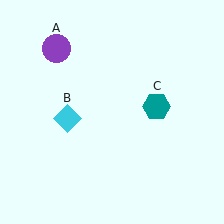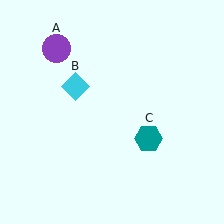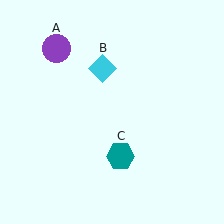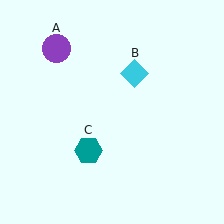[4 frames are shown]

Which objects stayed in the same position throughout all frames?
Purple circle (object A) remained stationary.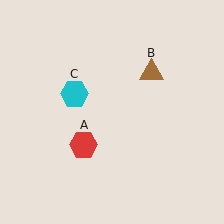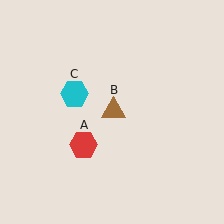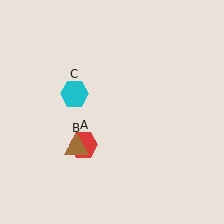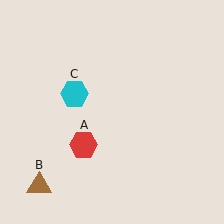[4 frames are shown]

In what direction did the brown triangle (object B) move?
The brown triangle (object B) moved down and to the left.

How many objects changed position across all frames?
1 object changed position: brown triangle (object B).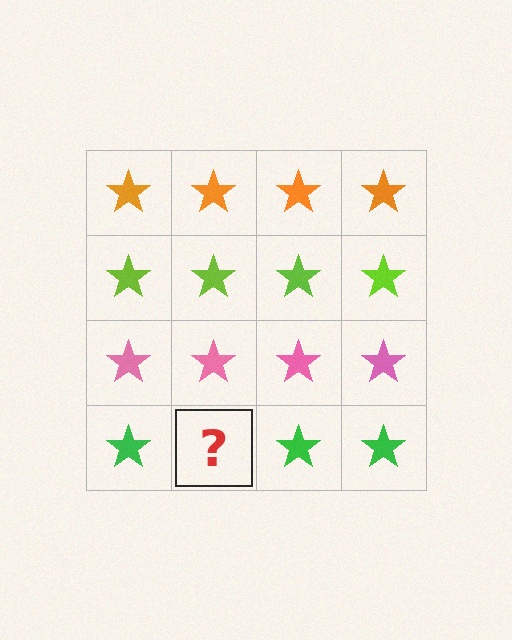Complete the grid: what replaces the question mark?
The question mark should be replaced with a green star.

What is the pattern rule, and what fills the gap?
The rule is that each row has a consistent color. The gap should be filled with a green star.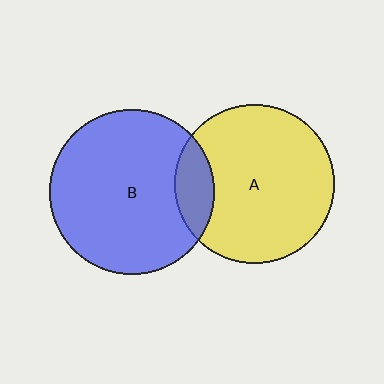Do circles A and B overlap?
Yes.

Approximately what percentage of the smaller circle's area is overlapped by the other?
Approximately 15%.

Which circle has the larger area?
Circle B (blue).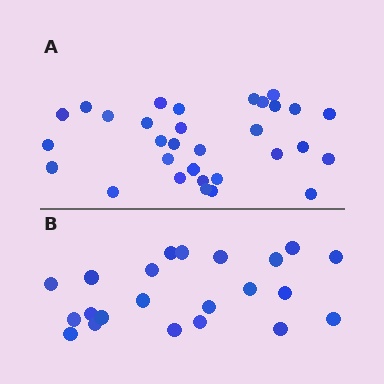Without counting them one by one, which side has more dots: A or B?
Region A (the top region) has more dots.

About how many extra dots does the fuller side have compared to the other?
Region A has roughly 8 or so more dots than region B.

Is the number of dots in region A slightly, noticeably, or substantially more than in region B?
Region A has noticeably more, but not dramatically so. The ratio is roughly 1.4 to 1.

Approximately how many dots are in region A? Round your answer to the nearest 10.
About 30 dots. (The exact count is 31, which rounds to 30.)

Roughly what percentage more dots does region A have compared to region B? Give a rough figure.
About 40% more.